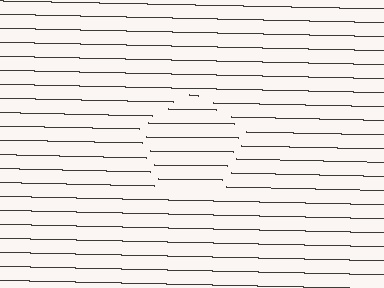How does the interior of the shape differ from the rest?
The interior of the shape contains the same grating, shifted by half a period — the contour is defined by the phase discontinuity where line-ends from the inner and outer gratings abut.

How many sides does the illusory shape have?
5 sides — the line-ends trace a pentagon.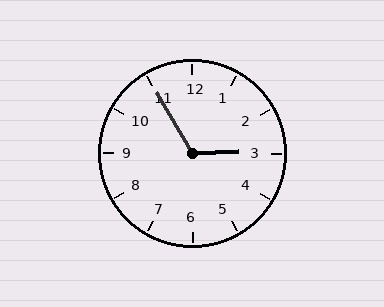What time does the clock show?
2:55.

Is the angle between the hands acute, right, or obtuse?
It is obtuse.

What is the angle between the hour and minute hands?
Approximately 118 degrees.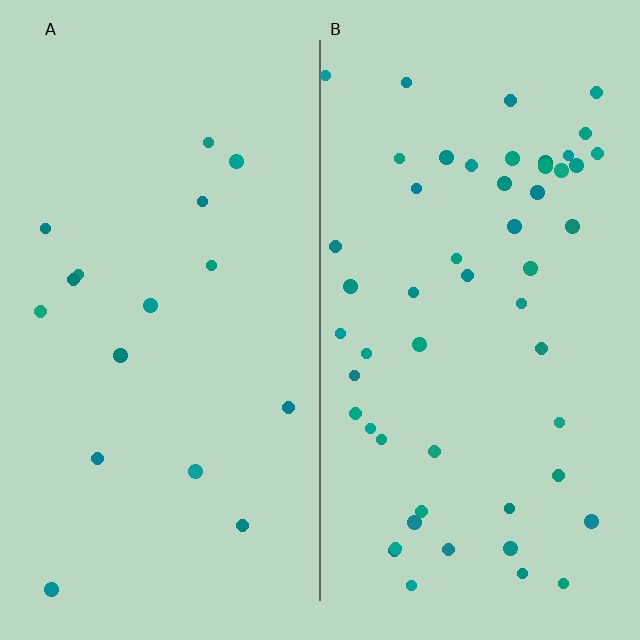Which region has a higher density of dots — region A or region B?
B (the right).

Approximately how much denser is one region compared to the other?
Approximately 3.3× — region B over region A.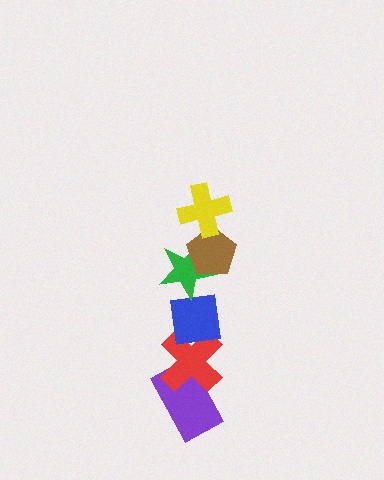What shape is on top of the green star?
The brown pentagon is on top of the green star.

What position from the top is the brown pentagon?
The brown pentagon is 2nd from the top.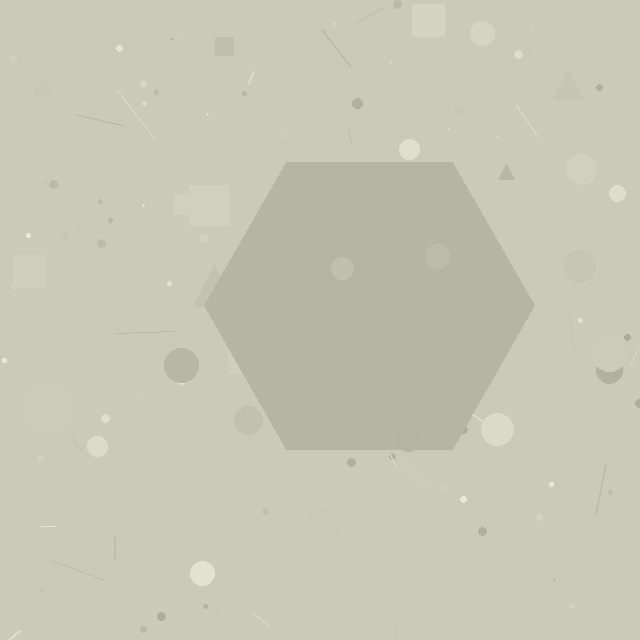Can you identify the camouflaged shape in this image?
The camouflaged shape is a hexagon.